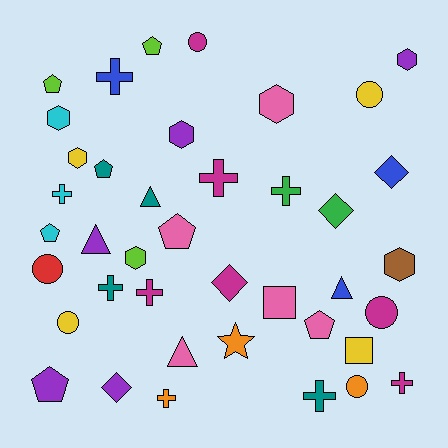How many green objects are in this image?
There are 2 green objects.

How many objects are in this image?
There are 40 objects.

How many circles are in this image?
There are 6 circles.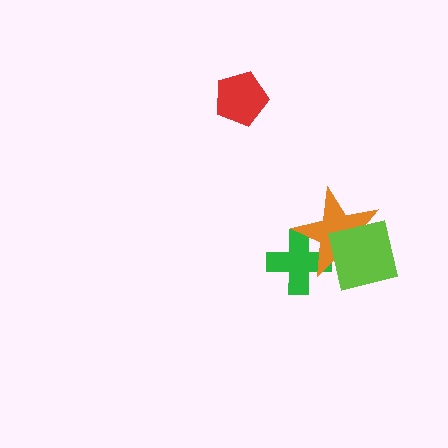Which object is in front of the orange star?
The lime square is in front of the orange star.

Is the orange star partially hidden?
Yes, it is partially covered by another shape.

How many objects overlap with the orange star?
2 objects overlap with the orange star.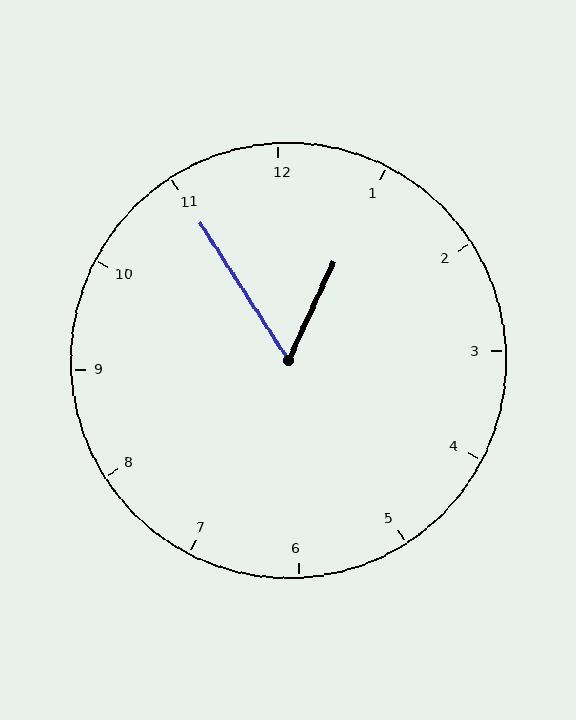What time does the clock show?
12:55.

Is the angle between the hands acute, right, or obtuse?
It is acute.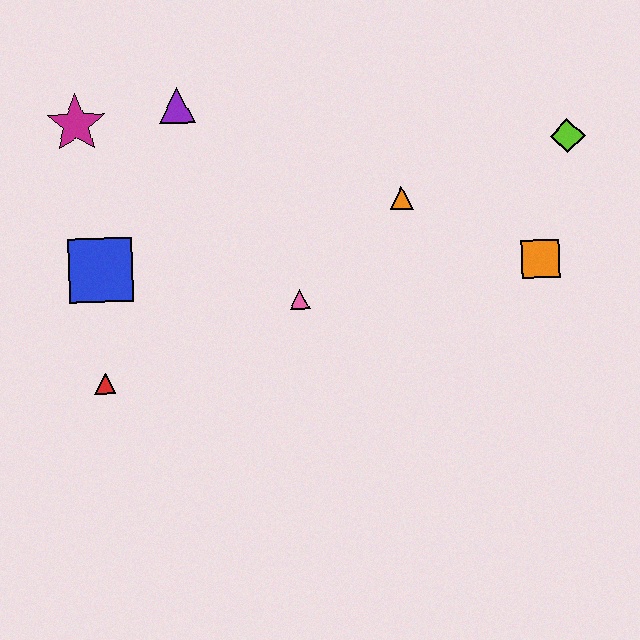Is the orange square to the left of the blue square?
No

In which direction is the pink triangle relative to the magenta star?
The pink triangle is to the right of the magenta star.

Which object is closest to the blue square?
The red triangle is closest to the blue square.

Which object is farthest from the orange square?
The magenta star is farthest from the orange square.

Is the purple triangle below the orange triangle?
No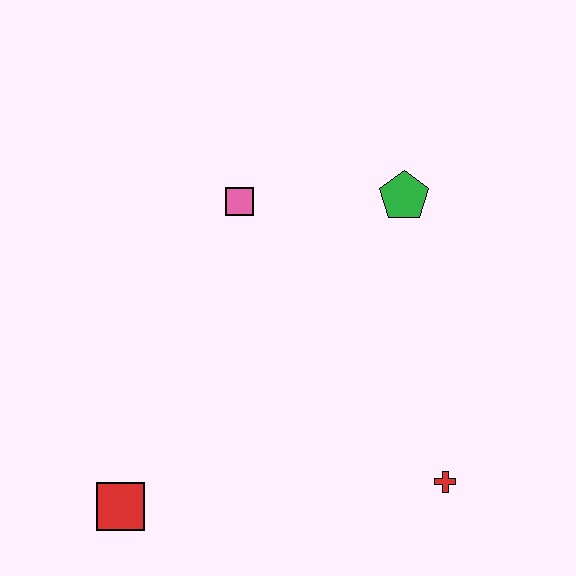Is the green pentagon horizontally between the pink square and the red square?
No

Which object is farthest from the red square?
The green pentagon is farthest from the red square.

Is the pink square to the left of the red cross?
Yes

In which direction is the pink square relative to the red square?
The pink square is above the red square.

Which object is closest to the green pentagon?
The pink square is closest to the green pentagon.